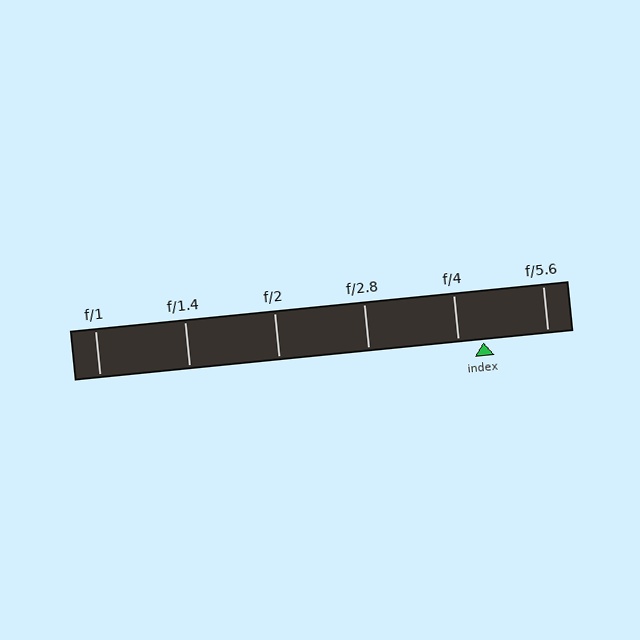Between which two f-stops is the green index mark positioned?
The index mark is between f/4 and f/5.6.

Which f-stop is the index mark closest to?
The index mark is closest to f/4.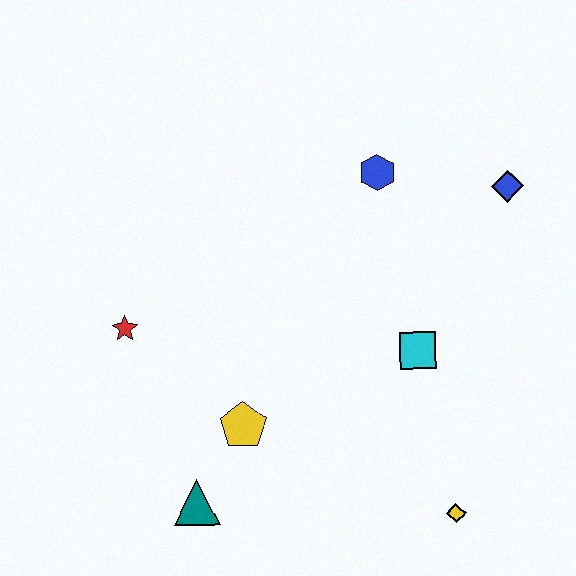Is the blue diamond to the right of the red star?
Yes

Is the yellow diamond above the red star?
No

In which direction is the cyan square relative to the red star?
The cyan square is to the right of the red star.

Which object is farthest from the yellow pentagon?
The blue diamond is farthest from the yellow pentagon.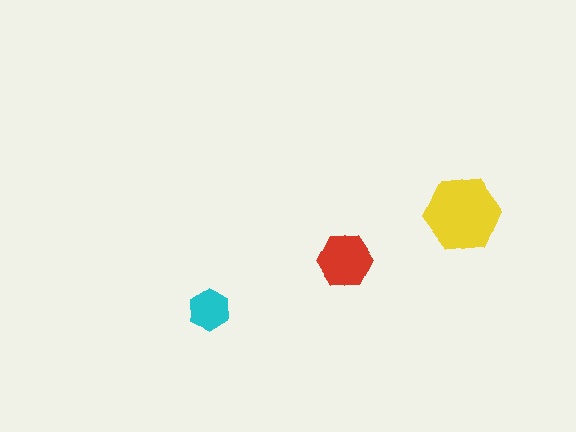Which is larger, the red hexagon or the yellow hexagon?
The yellow one.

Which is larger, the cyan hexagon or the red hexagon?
The red one.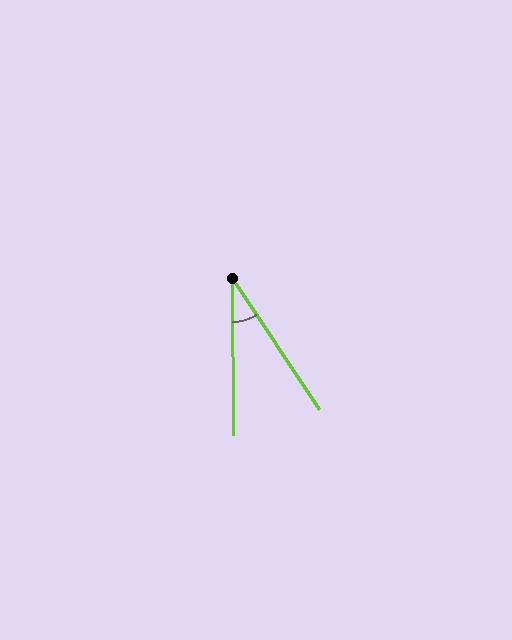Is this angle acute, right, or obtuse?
It is acute.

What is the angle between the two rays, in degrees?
Approximately 33 degrees.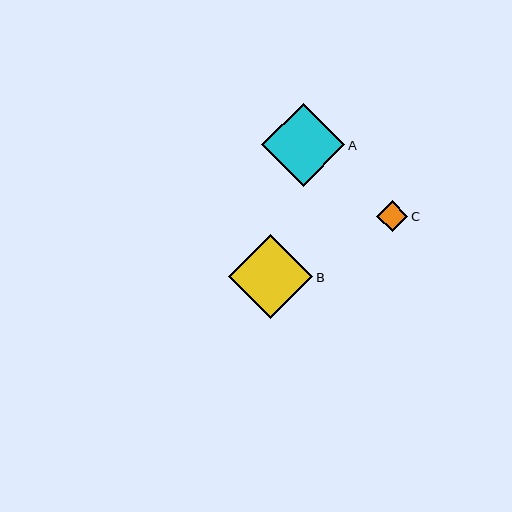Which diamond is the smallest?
Diamond C is the smallest with a size of approximately 31 pixels.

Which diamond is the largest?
Diamond B is the largest with a size of approximately 84 pixels.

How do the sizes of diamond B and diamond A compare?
Diamond B and diamond A are approximately the same size.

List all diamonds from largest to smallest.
From largest to smallest: B, A, C.